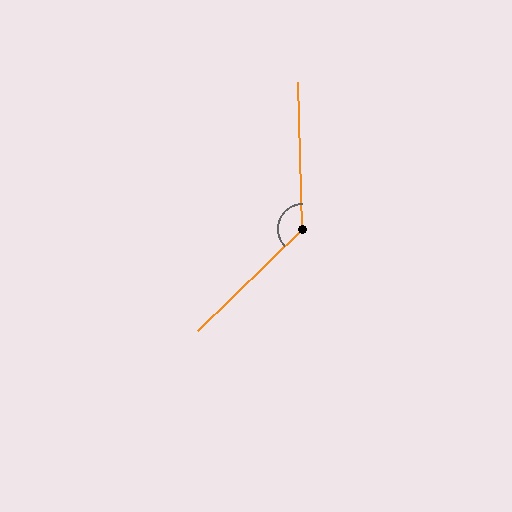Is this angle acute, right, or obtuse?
It is obtuse.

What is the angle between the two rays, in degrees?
Approximately 133 degrees.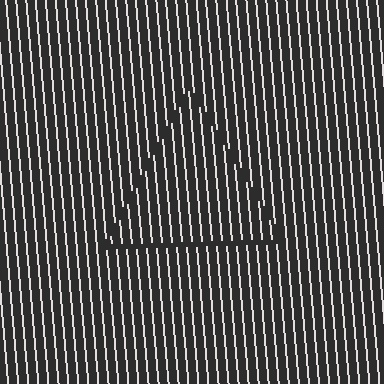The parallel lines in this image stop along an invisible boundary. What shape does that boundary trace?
An illusory triangle. The interior of the shape contains the same grating, shifted by half a period — the contour is defined by the phase discontinuity where line-ends from the inner and outer gratings abut.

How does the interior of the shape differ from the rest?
The interior of the shape contains the same grating, shifted by half a period — the contour is defined by the phase discontinuity where line-ends from the inner and outer gratings abut.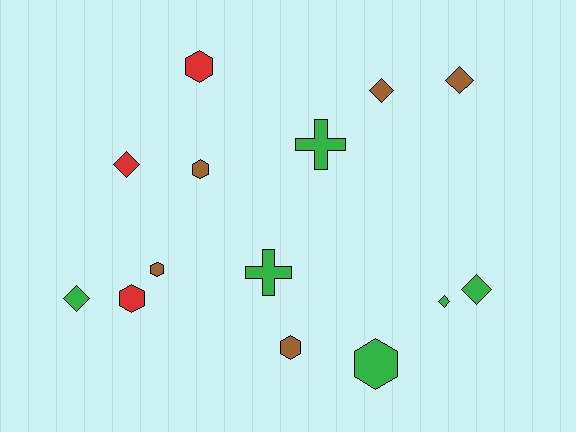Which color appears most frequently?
Green, with 6 objects.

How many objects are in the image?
There are 14 objects.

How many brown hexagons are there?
There are 3 brown hexagons.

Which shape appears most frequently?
Hexagon, with 6 objects.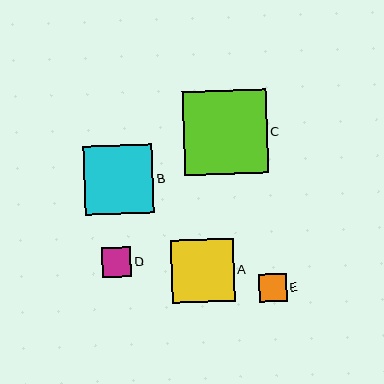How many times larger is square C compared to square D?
Square C is approximately 2.9 times the size of square D.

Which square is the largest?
Square C is the largest with a size of approximately 83 pixels.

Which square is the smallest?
Square E is the smallest with a size of approximately 27 pixels.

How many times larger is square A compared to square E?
Square A is approximately 2.3 times the size of square E.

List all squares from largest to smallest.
From largest to smallest: C, B, A, D, E.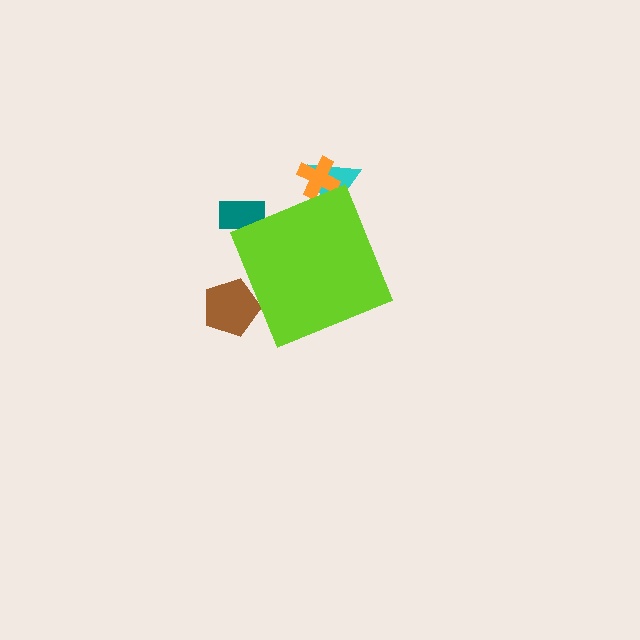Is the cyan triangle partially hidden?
Yes, the cyan triangle is partially hidden behind the lime diamond.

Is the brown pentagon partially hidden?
Yes, the brown pentagon is partially hidden behind the lime diamond.